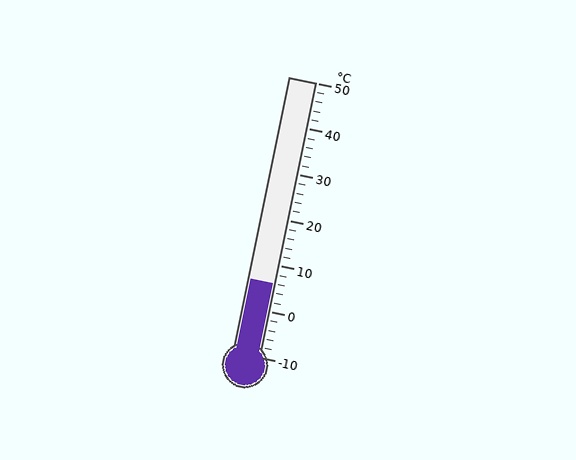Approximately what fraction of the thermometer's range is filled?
The thermometer is filled to approximately 25% of its range.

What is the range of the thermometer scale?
The thermometer scale ranges from -10°C to 50°C.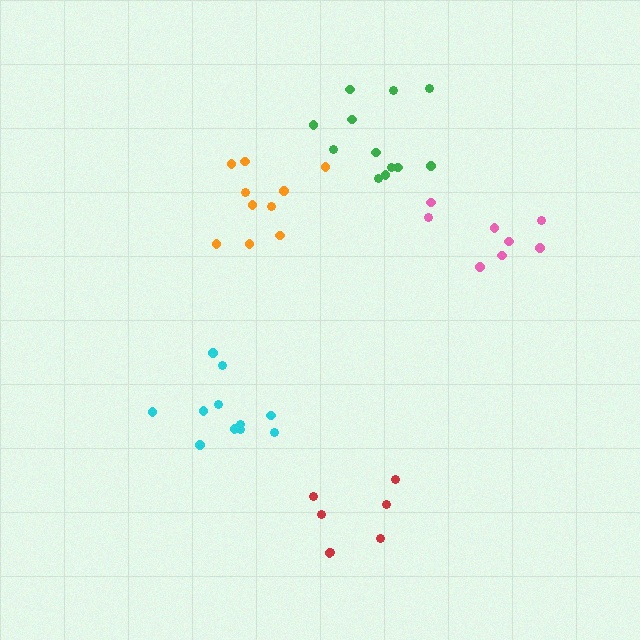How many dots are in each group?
Group 1: 8 dots, Group 2: 12 dots, Group 3: 11 dots, Group 4: 7 dots, Group 5: 10 dots (48 total).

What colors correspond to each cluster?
The clusters are colored: pink, green, cyan, red, orange.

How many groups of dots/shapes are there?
There are 5 groups.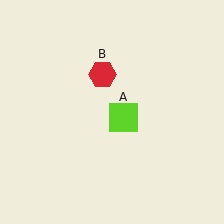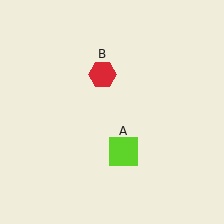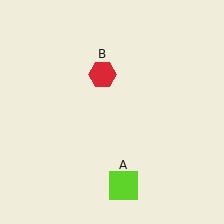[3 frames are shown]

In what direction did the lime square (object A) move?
The lime square (object A) moved down.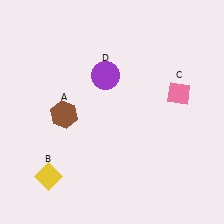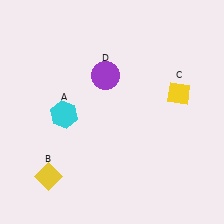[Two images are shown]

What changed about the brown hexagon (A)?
In Image 1, A is brown. In Image 2, it changed to cyan.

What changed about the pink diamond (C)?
In Image 1, C is pink. In Image 2, it changed to yellow.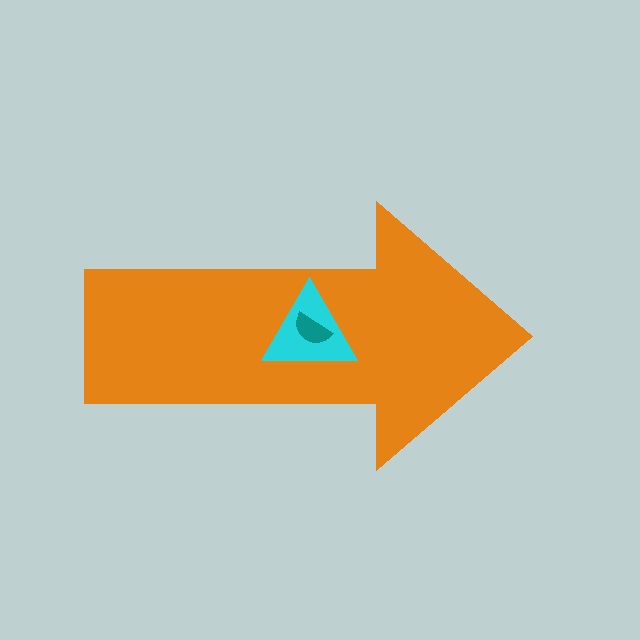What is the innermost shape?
The teal semicircle.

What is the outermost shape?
The orange arrow.